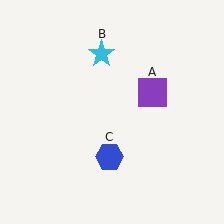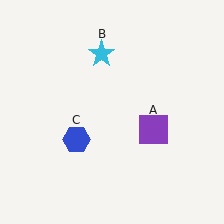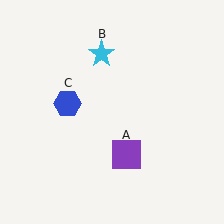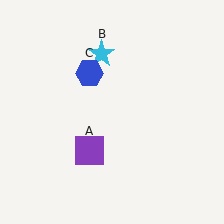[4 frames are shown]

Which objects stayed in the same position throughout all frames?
Cyan star (object B) remained stationary.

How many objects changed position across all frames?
2 objects changed position: purple square (object A), blue hexagon (object C).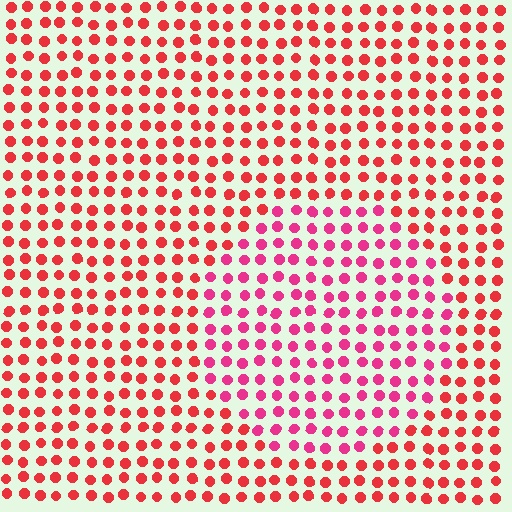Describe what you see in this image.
The image is filled with small red elements in a uniform arrangement. A circle-shaped region is visible where the elements are tinted to a slightly different hue, forming a subtle color boundary.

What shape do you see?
I see a circle.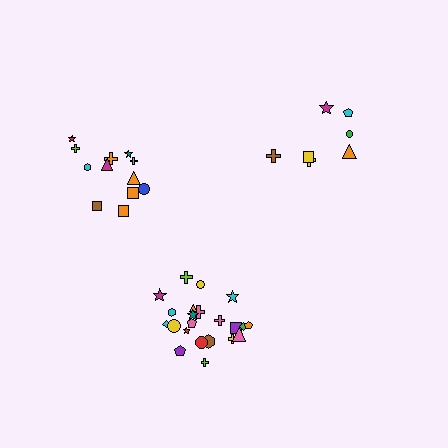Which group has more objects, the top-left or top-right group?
The top-left group.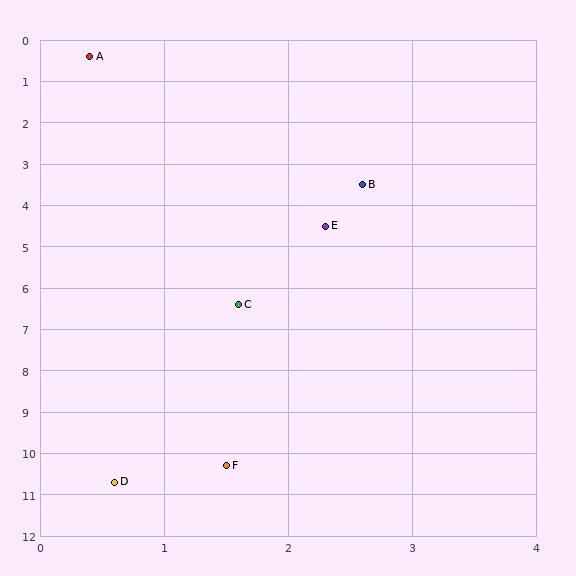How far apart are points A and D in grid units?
Points A and D are about 10.3 grid units apart.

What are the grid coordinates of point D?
Point D is at approximately (0.6, 10.7).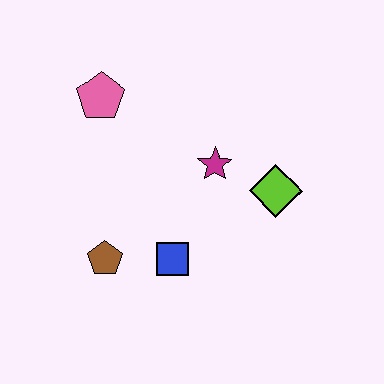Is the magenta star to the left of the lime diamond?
Yes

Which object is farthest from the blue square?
The pink pentagon is farthest from the blue square.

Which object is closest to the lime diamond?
The magenta star is closest to the lime diamond.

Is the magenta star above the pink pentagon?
No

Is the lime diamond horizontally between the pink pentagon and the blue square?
No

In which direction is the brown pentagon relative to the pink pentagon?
The brown pentagon is below the pink pentagon.